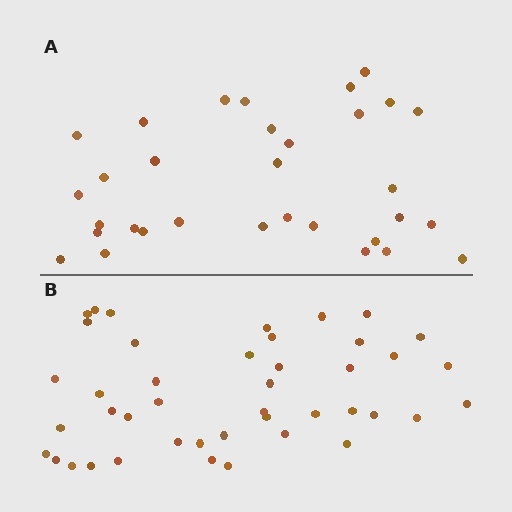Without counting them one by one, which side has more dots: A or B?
Region B (the bottom region) has more dots.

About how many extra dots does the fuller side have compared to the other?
Region B has roughly 12 or so more dots than region A.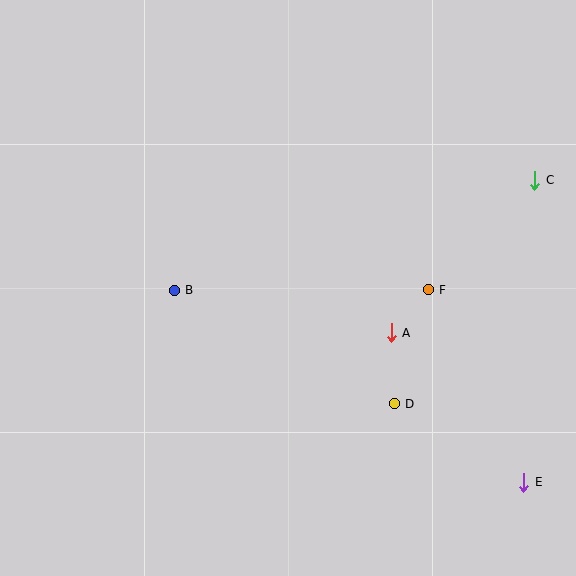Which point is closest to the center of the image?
Point A at (391, 333) is closest to the center.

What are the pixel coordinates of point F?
Point F is at (428, 290).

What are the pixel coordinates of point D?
Point D is at (394, 404).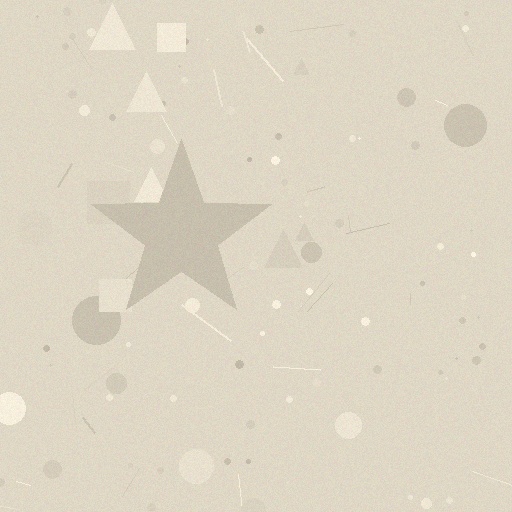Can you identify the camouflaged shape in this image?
The camouflaged shape is a star.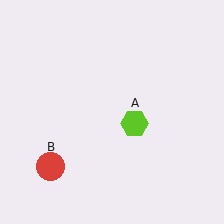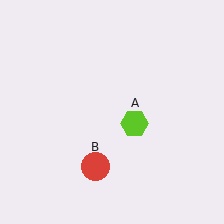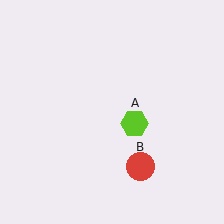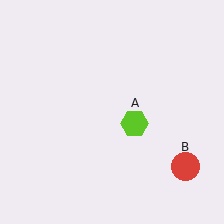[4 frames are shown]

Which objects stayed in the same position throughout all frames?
Lime hexagon (object A) remained stationary.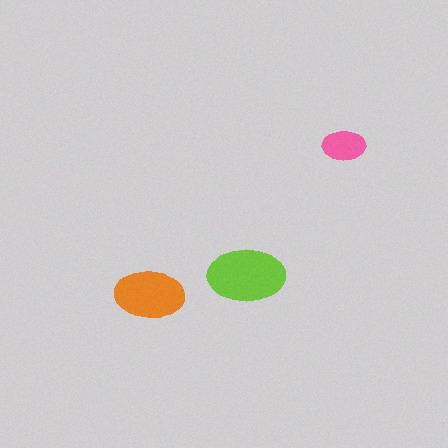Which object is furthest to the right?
The pink ellipse is rightmost.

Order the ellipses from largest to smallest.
the lime one, the orange one, the pink one.